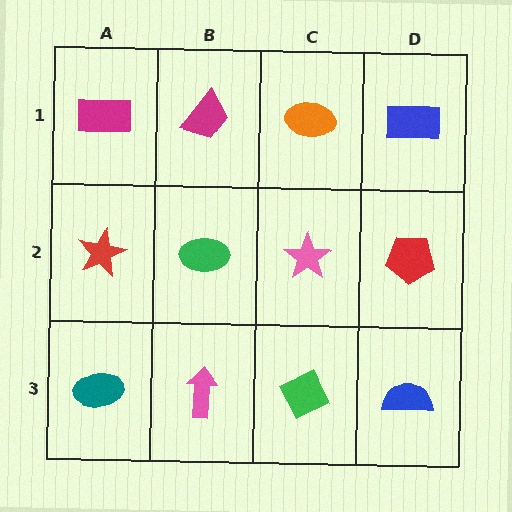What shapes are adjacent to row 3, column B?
A green ellipse (row 2, column B), a teal ellipse (row 3, column A), a green diamond (row 3, column C).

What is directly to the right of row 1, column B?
An orange ellipse.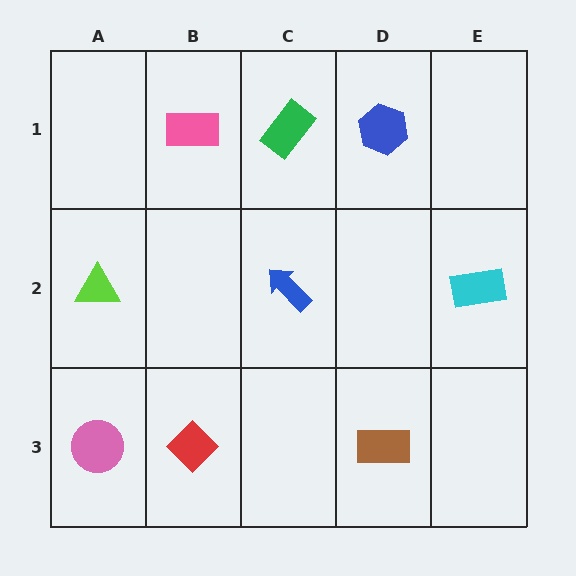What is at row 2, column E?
A cyan rectangle.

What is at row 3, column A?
A pink circle.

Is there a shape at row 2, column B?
No, that cell is empty.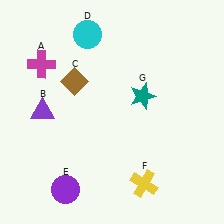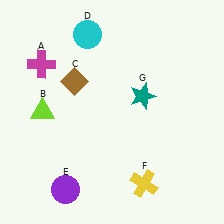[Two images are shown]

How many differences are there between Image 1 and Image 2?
There is 1 difference between the two images.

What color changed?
The triangle (B) changed from purple in Image 1 to lime in Image 2.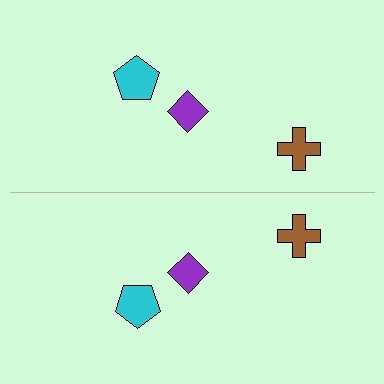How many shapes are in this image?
There are 6 shapes in this image.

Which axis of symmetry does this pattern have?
The pattern has a horizontal axis of symmetry running through the center of the image.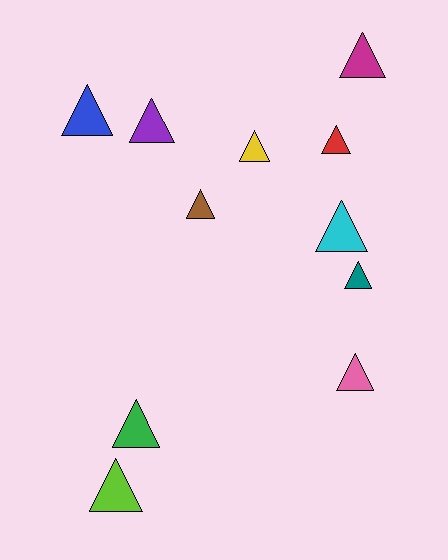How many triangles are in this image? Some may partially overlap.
There are 11 triangles.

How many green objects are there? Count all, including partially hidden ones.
There is 1 green object.